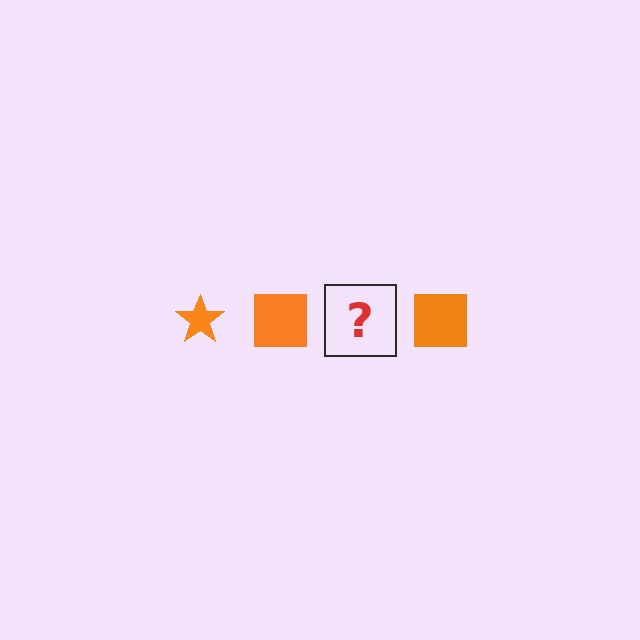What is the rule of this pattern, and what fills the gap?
The rule is that the pattern cycles through star, square shapes in orange. The gap should be filled with an orange star.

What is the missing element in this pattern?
The missing element is an orange star.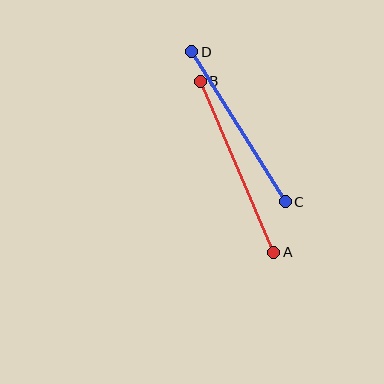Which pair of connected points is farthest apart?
Points A and B are farthest apart.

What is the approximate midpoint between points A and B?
The midpoint is at approximately (237, 167) pixels.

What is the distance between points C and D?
The distance is approximately 177 pixels.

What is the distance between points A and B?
The distance is approximately 186 pixels.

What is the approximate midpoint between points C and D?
The midpoint is at approximately (238, 127) pixels.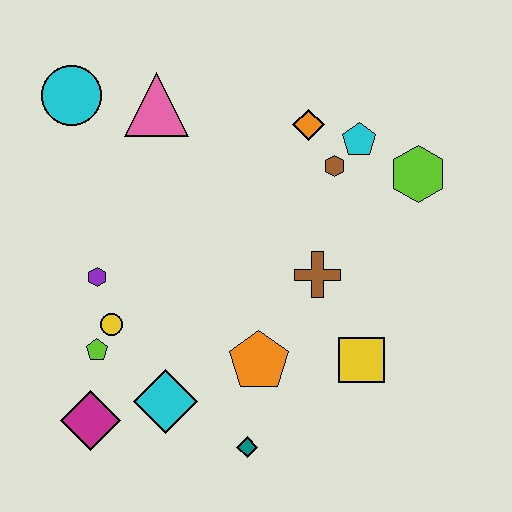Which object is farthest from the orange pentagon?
The cyan circle is farthest from the orange pentagon.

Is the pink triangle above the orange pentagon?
Yes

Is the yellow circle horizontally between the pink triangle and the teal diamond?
No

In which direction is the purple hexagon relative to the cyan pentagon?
The purple hexagon is to the left of the cyan pentagon.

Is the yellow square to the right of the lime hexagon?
No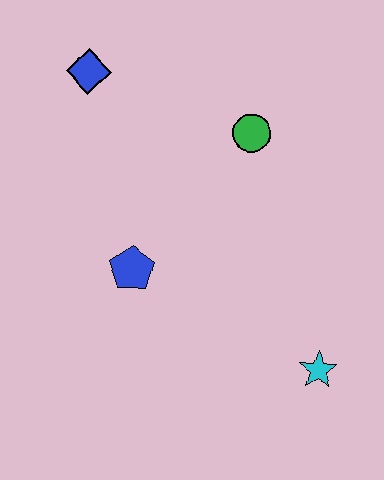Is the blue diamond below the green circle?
No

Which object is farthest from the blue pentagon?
The cyan star is farthest from the blue pentagon.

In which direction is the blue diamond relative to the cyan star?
The blue diamond is above the cyan star.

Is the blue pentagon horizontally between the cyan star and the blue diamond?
Yes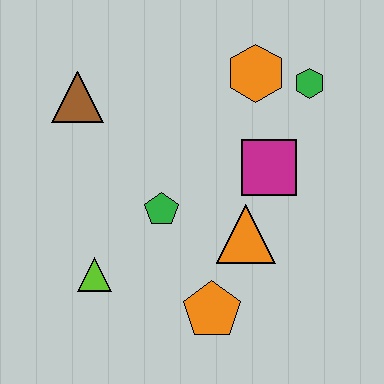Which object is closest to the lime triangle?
The green pentagon is closest to the lime triangle.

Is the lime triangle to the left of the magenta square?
Yes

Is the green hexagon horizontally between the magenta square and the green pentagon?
No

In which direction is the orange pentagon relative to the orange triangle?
The orange pentagon is below the orange triangle.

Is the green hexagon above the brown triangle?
Yes